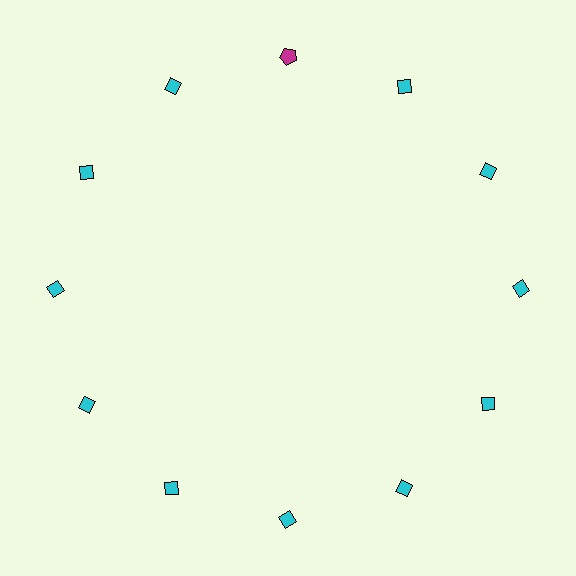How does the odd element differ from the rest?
It differs in both color (magenta instead of cyan) and shape (pentagon instead of diamond).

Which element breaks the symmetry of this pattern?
The magenta pentagon at roughly the 12 o'clock position breaks the symmetry. All other shapes are cyan diamonds.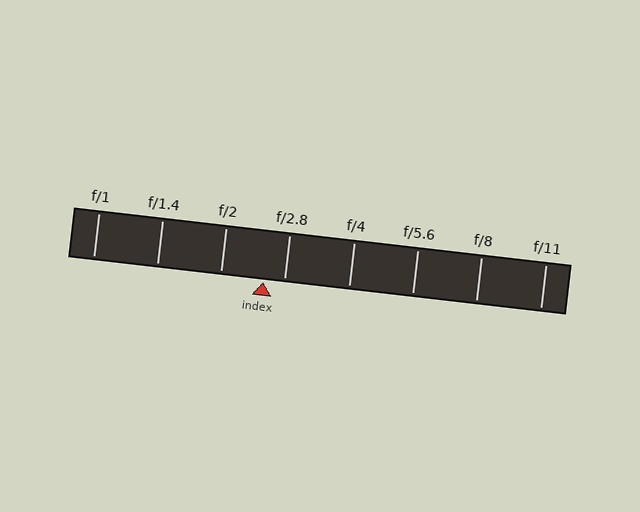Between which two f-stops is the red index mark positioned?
The index mark is between f/2 and f/2.8.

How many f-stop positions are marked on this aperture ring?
There are 8 f-stop positions marked.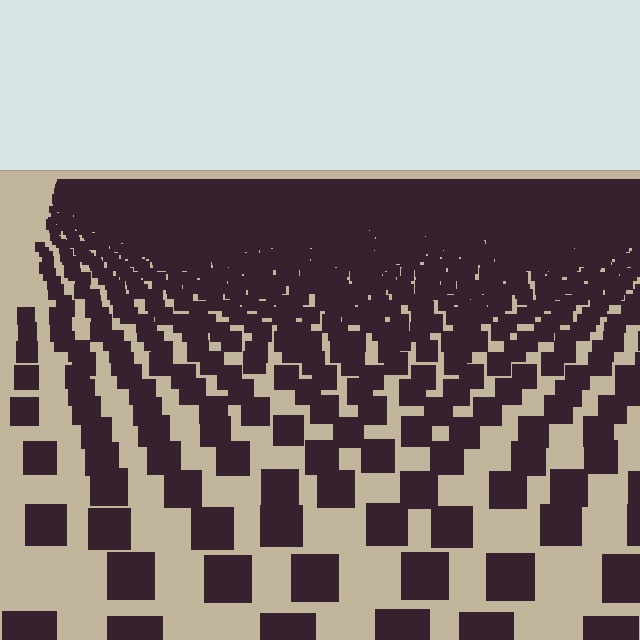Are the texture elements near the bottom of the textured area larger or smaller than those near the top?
Larger. Near the bottom, elements are closer to the viewer and appear at a bigger on-screen size.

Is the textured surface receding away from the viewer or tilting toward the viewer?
The surface is receding away from the viewer. Texture elements get smaller and denser toward the top.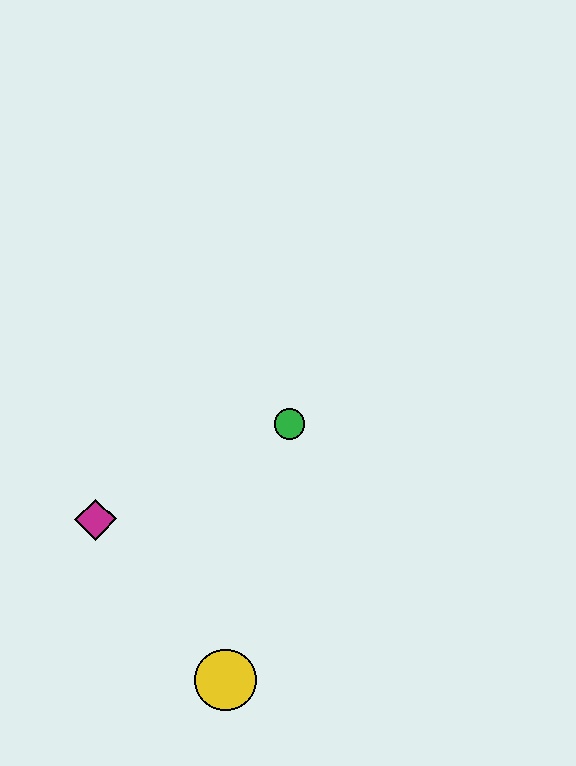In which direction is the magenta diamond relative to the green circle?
The magenta diamond is to the left of the green circle.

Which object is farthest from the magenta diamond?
The green circle is farthest from the magenta diamond.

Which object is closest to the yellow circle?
The magenta diamond is closest to the yellow circle.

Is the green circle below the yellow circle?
No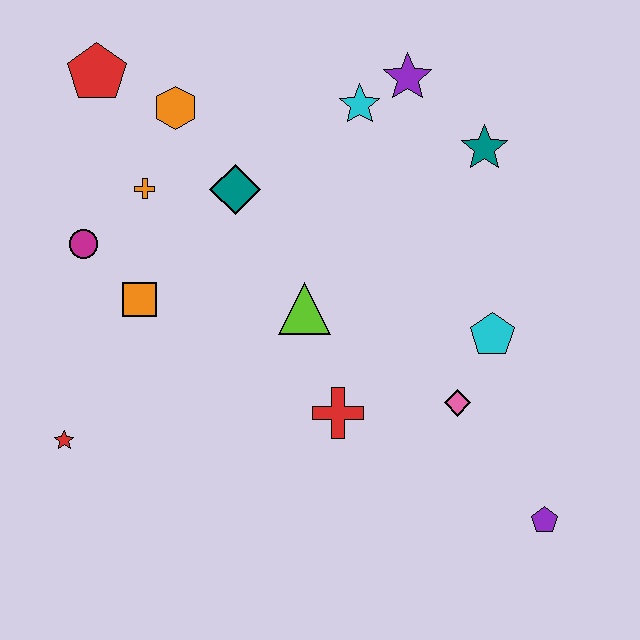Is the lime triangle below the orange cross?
Yes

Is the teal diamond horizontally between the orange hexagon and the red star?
No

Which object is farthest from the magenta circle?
The purple pentagon is farthest from the magenta circle.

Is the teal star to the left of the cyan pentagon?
Yes